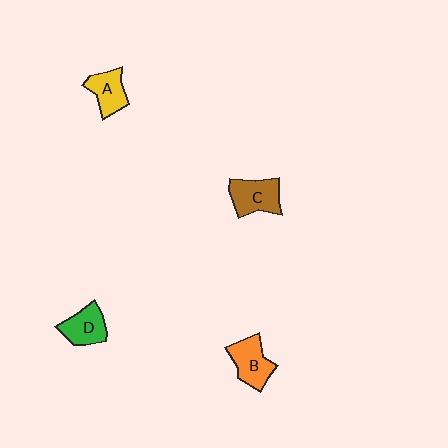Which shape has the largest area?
Shape C (brown).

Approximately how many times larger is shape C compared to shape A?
Approximately 1.2 times.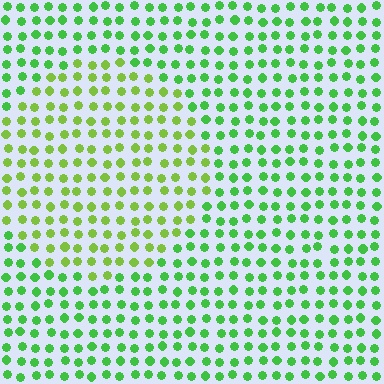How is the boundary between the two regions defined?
The boundary is defined purely by a slight shift in hue (about 31 degrees). Spacing, size, and orientation are identical on both sides.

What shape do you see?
I see a circle.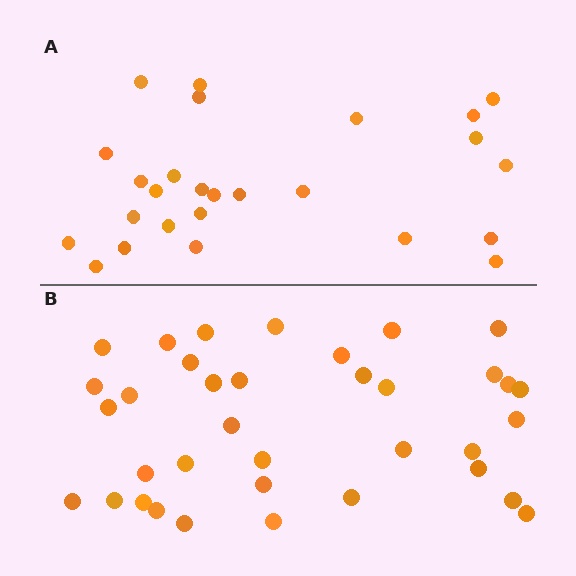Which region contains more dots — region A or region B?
Region B (the bottom region) has more dots.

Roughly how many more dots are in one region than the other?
Region B has roughly 10 or so more dots than region A.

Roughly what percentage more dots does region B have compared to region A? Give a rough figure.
About 40% more.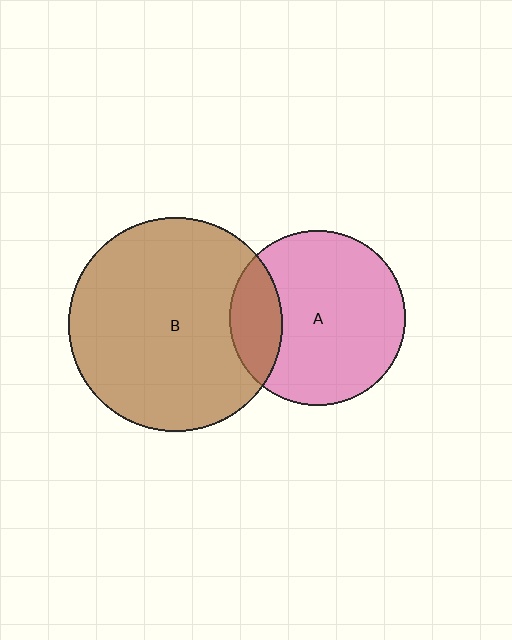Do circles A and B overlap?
Yes.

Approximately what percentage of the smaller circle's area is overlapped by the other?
Approximately 20%.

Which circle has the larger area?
Circle B (brown).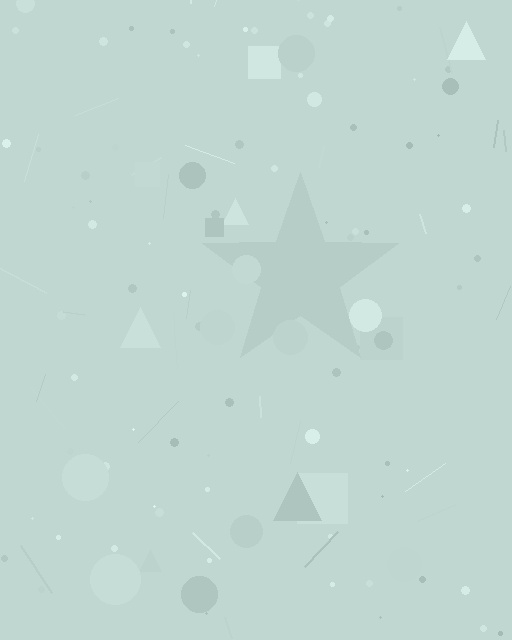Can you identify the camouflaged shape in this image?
The camouflaged shape is a star.